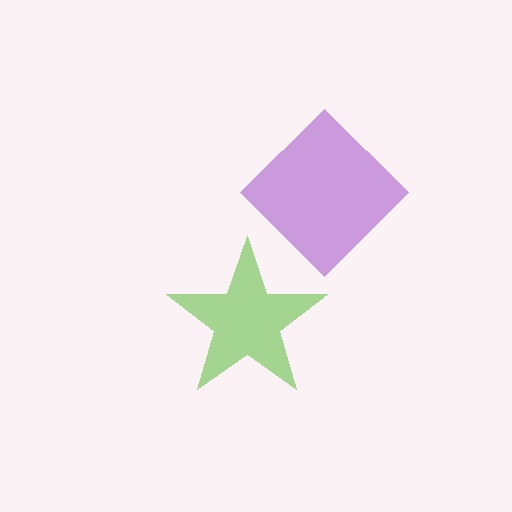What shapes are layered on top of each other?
The layered shapes are: a lime star, a purple diamond.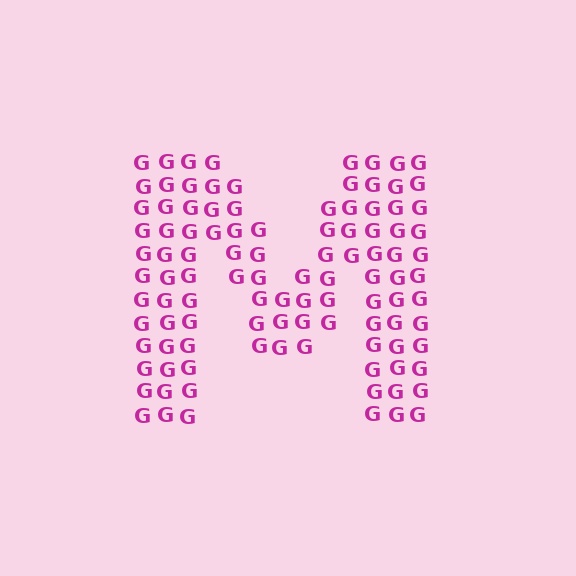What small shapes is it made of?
It is made of small letter G's.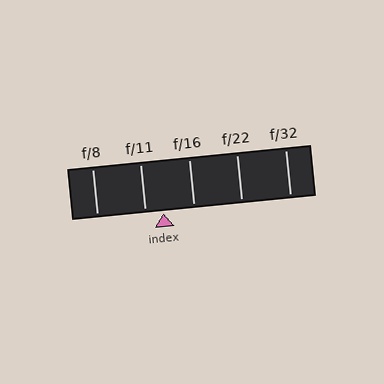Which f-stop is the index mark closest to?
The index mark is closest to f/11.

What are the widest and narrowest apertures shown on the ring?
The widest aperture shown is f/8 and the narrowest is f/32.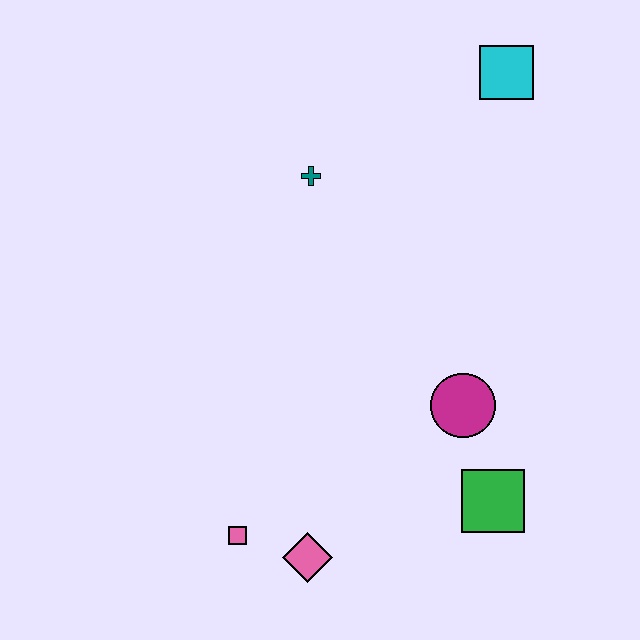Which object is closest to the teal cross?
The cyan square is closest to the teal cross.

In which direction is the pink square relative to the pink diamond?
The pink square is to the left of the pink diamond.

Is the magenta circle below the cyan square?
Yes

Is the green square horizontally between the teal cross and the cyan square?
Yes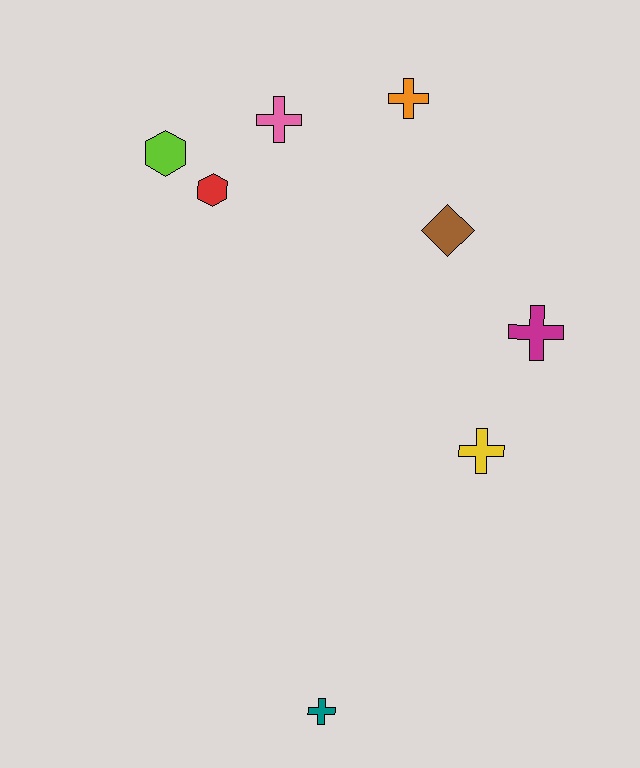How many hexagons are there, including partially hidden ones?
There are 2 hexagons.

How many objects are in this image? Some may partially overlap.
There are 8 objects.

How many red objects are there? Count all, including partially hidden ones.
There is 1 red object.